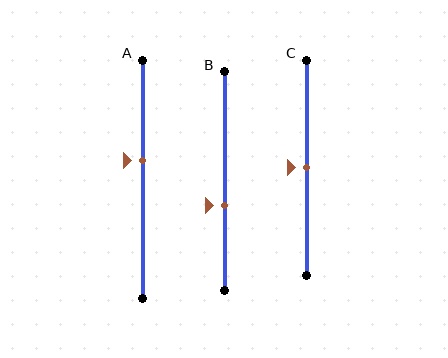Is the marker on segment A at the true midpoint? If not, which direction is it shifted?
No, the marker on segment A is shifted upward by about 8% of the segment length.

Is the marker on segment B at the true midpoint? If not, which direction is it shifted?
No, the marker on segment B is shifted downward by about 11% of the segment length.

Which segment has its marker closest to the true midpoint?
Segment C has its marker closest to the true midpoint.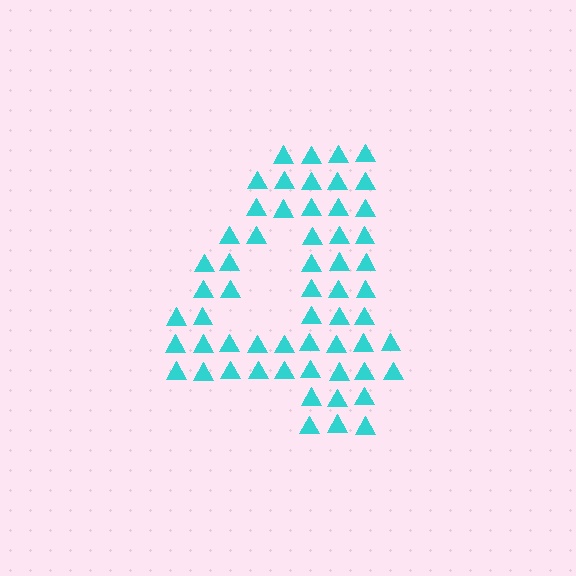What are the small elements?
The small elements are triangles.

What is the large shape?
The large shape is the digit 4.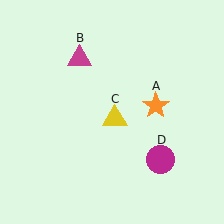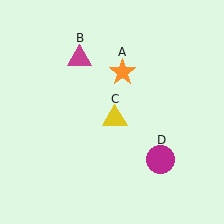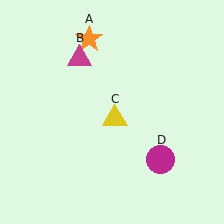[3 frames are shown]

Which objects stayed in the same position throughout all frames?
Magenta triangle (object B) and yellow triangle (object C) and magenta circle (object D) remained stationary.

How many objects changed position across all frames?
1 object changed position: orange star (object A).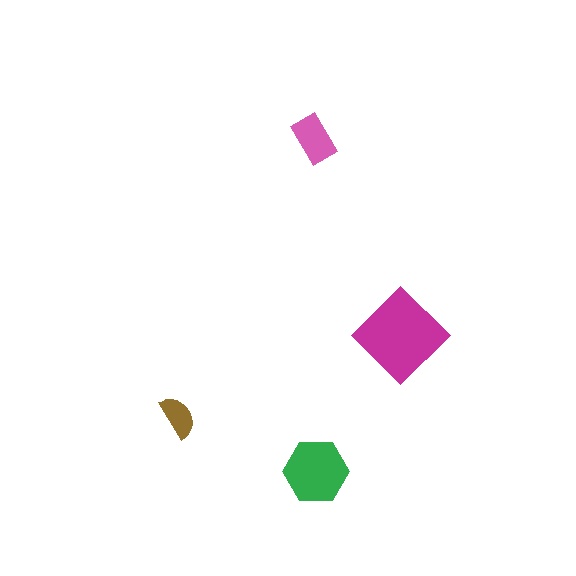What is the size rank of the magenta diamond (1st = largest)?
1st.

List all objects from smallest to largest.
The brown semicircle, the pink rectangle, the green hexagon, the magenta diamond.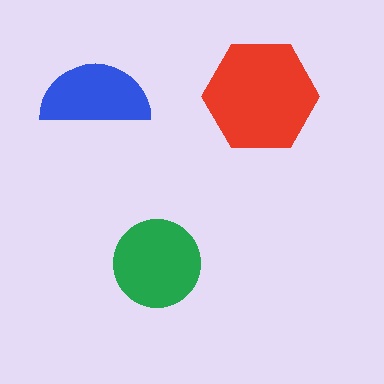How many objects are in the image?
There are 3 objects in the image.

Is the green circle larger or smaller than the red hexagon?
Smaller.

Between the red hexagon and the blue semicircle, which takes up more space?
The red hexagon.